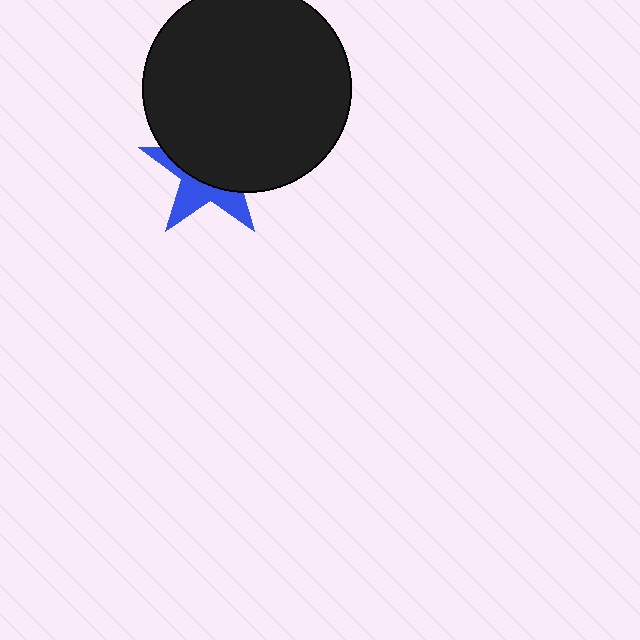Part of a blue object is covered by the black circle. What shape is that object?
It is a star.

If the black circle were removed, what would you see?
You would see the complete blue star.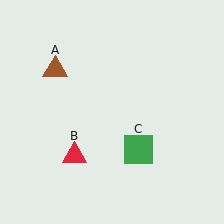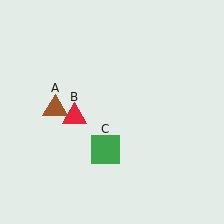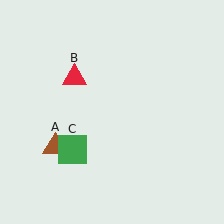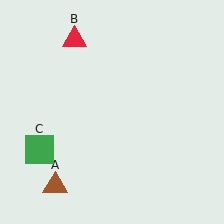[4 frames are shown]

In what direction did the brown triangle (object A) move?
The brown triangle (object A) moved down.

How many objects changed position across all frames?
3 objects changed position: brown triangle (object A), red triangle (object B), green square (object C).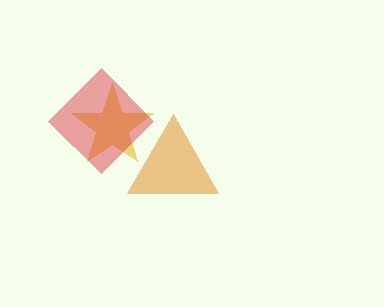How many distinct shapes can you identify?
There are 3 distinct shapes: an orange triangle, a yellow star, a red diamond.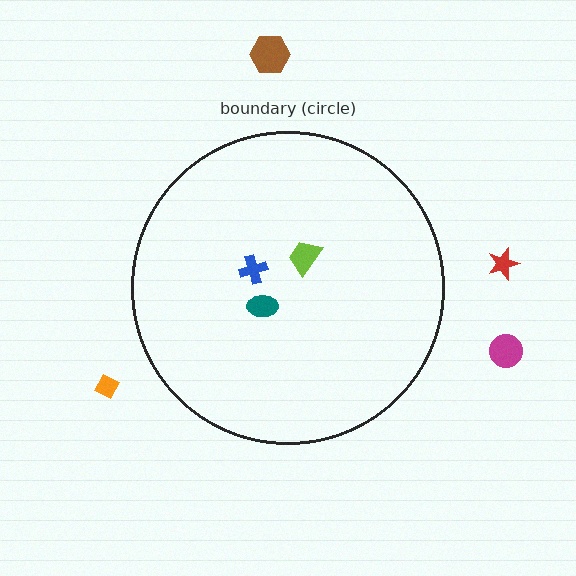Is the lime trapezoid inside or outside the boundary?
Inside.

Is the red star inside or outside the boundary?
Outside.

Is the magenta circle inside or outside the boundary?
Outside.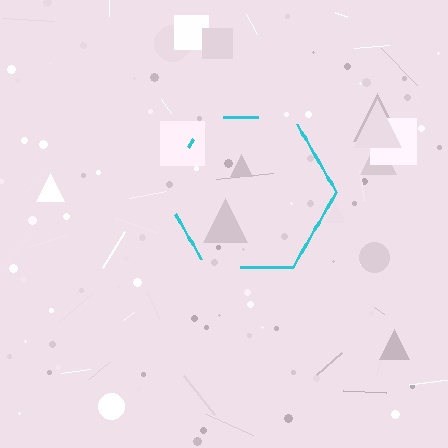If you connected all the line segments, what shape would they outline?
They would outline a hexagon.